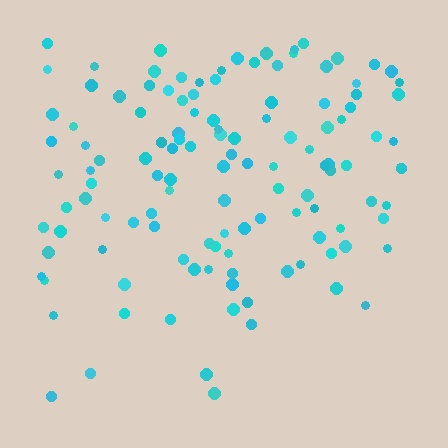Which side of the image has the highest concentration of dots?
The top.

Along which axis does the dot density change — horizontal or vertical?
Vertical.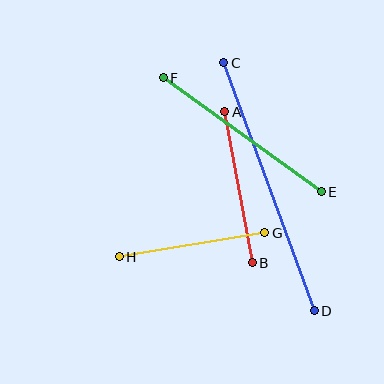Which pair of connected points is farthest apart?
Points C and D are farthest apart.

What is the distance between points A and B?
The distance is approximately 153 pixels.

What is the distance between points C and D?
The distance is approximately 264 pixels.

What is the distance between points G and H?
The distance is approximately 147 pixels.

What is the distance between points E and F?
The distance is approximately 195 pixels.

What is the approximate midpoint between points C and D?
The midpoint is at approximately (269, 187) pixels.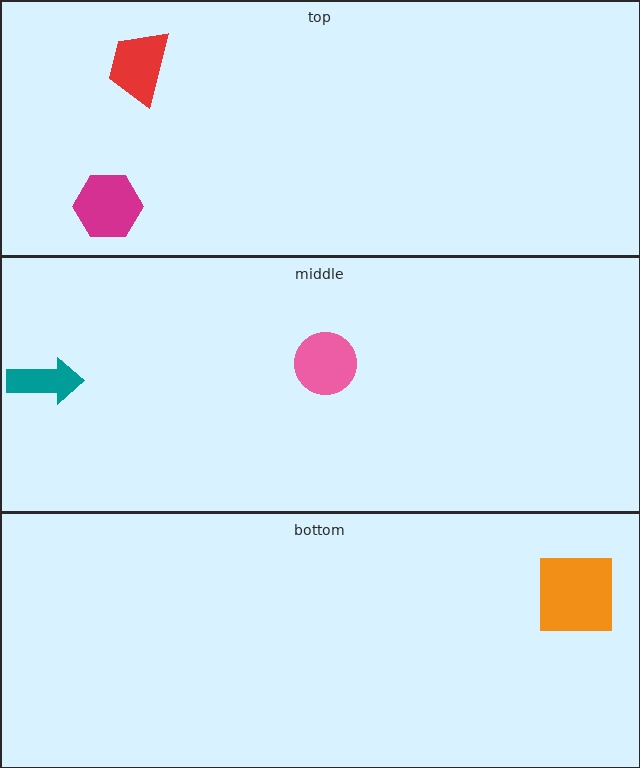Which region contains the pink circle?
The middle region.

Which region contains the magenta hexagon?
The top region.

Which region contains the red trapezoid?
The top region.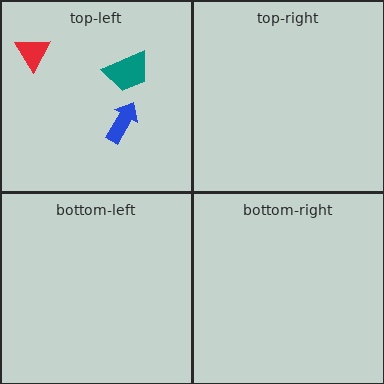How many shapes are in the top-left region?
3.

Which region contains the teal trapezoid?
The top-left region.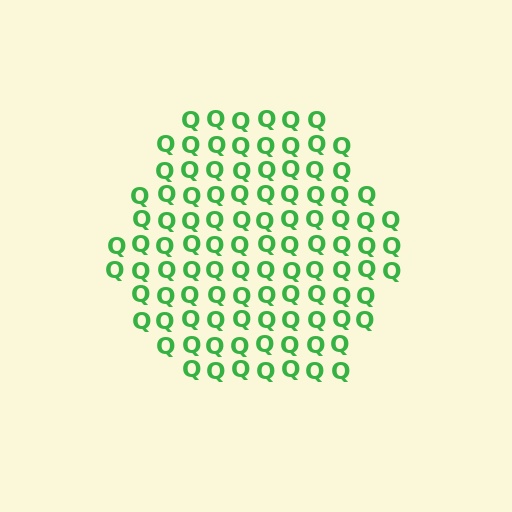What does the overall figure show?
The overall figure shows a hexagon.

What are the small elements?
The small elements are letter Q's.